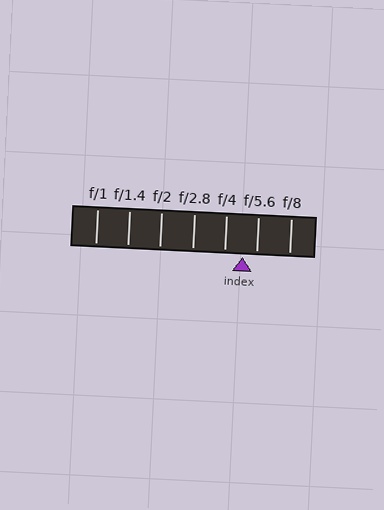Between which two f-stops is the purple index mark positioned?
The index mark is between f/4 and f/5.6.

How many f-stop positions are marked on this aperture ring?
There are 7 f-stop positions marked.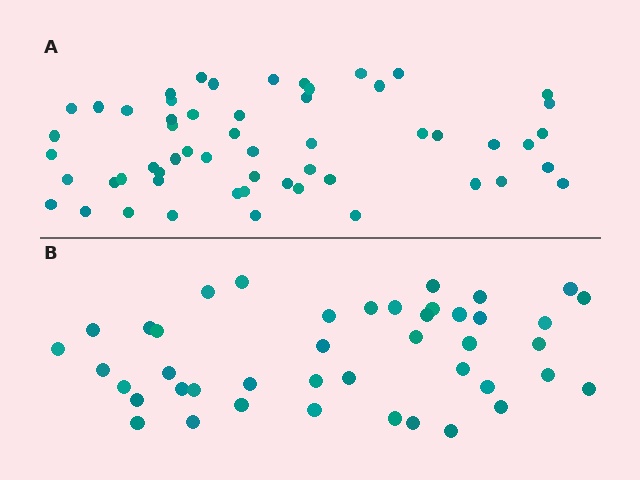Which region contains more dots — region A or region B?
Region A (the top region) has more dots.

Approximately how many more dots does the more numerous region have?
Region A has approximately 15 more dots than region B.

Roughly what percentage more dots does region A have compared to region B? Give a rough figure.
About 30% more.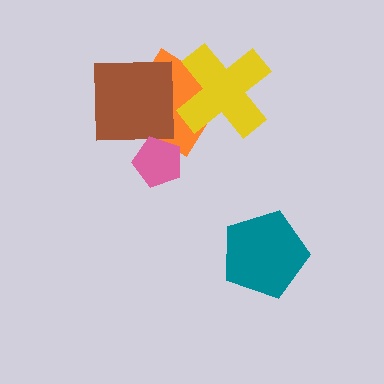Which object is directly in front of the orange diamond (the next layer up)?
The yellow cross is directly in front of the orange diamond.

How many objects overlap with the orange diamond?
2 objects overlap with the orange diamond.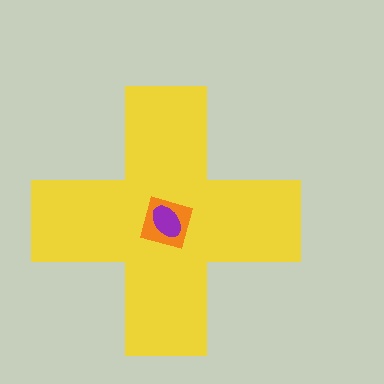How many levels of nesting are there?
3.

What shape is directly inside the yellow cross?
The orange square.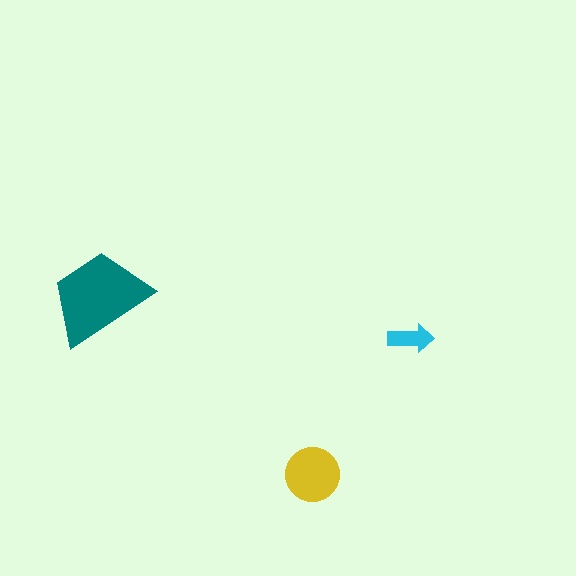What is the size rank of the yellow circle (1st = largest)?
2nd.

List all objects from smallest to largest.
The cyan arrow, the yellow circle, the teal trapezoid.